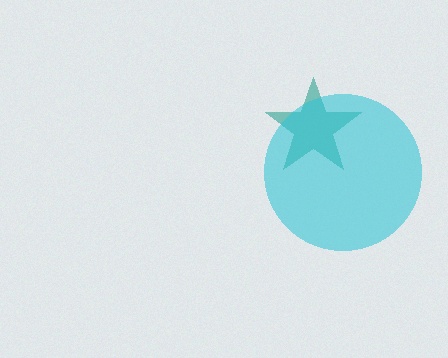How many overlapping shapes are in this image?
There are 2 overlapping shapes in the image.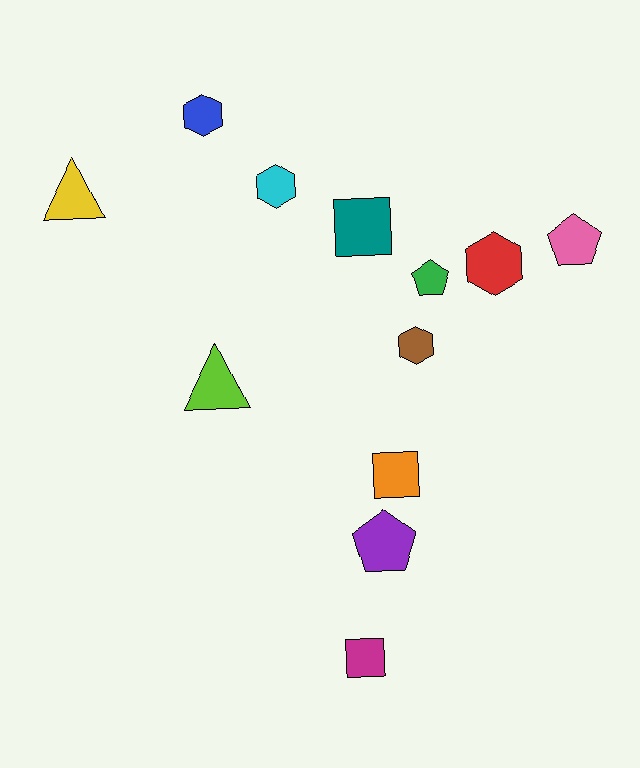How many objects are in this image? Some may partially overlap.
There are 12 objects.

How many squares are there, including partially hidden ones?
There are 3 squares.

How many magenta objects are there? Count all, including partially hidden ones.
There is 1 magenta object.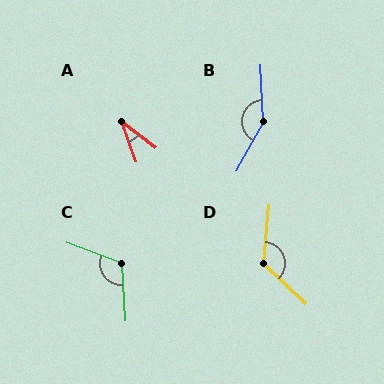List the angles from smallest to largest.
A (33°), C (114°), D (128°), B (149°).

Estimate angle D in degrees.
Approximately 128 degrees.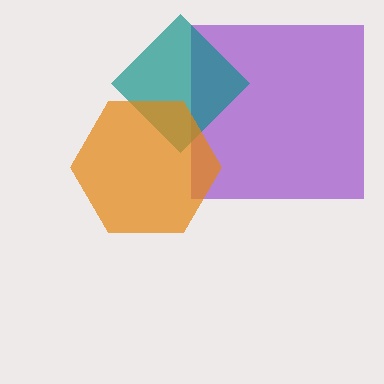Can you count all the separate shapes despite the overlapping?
Yes, there are 3 separate shapes.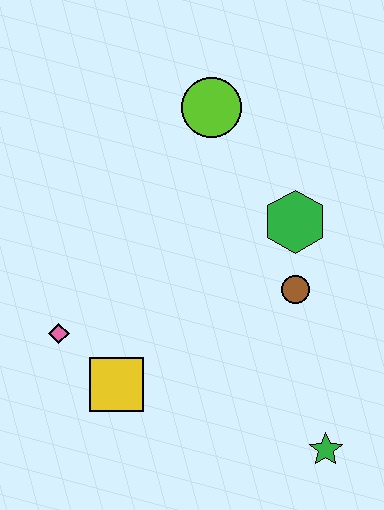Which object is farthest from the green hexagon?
The pink diamond is farthest from the green hexagon.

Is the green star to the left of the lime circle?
No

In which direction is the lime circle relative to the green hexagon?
The lime circle is above the green hexagon.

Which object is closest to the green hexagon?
The brown circle is closest to the green hexagon.